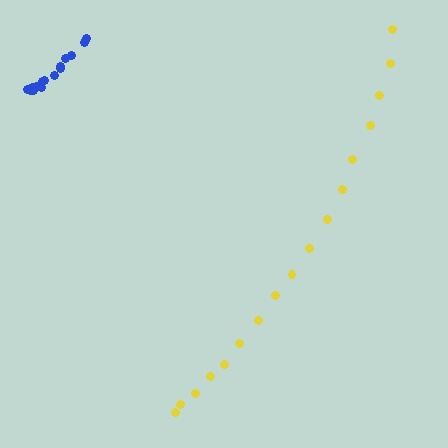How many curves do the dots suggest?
There are 2 distinct paths.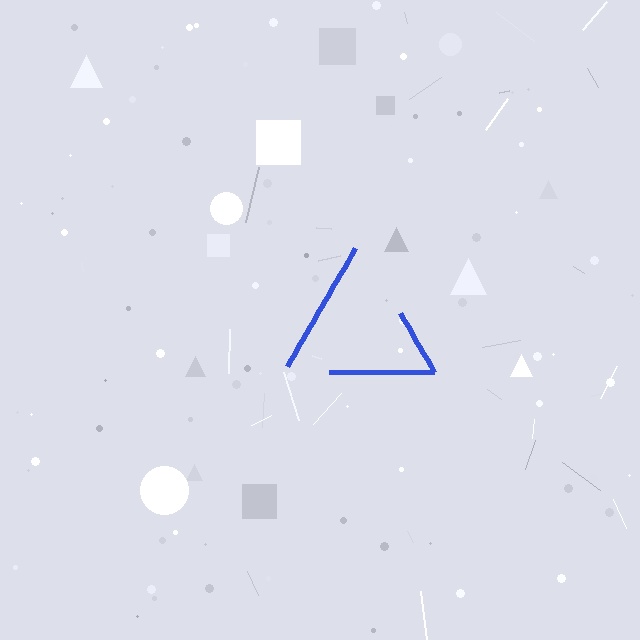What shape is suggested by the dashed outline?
The dashed outline suggests a triangle.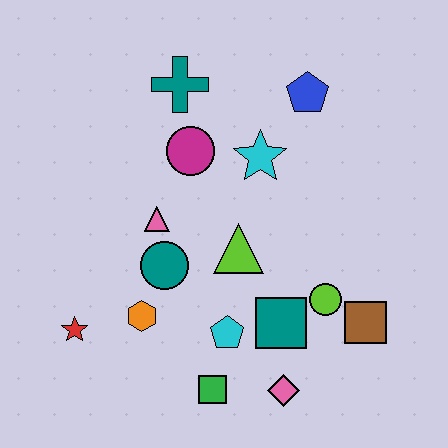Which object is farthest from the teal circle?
The blue pentagon is farthest from the teal circle.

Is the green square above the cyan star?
No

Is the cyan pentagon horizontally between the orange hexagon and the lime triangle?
Yes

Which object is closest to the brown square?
The lime circle is closest to the brown square.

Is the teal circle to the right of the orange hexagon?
Yes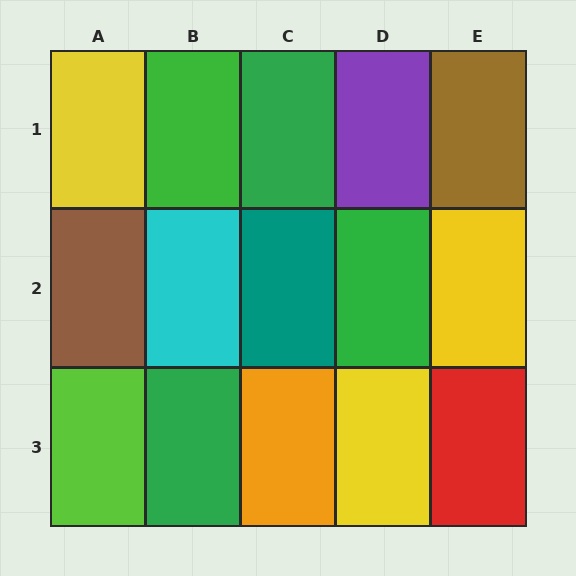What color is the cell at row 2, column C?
Teal.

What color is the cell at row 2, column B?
Cyan.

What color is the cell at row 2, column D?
Green.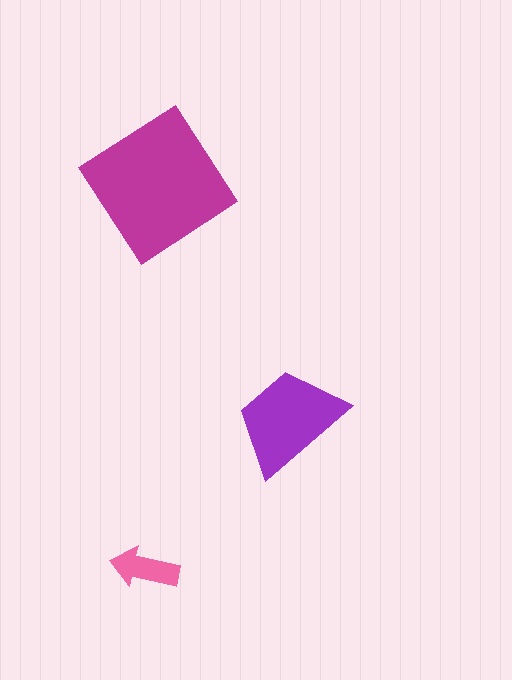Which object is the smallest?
The pink arrow.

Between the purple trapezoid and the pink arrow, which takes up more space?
The purple trapezoid.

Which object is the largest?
The magenta diamond.